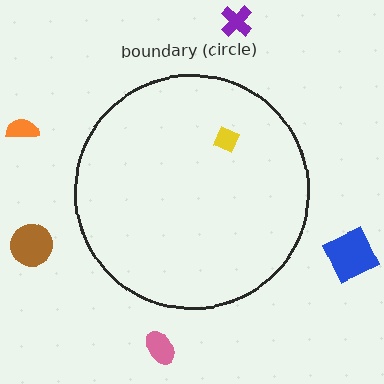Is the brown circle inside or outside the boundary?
Outside.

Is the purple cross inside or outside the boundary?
Outside.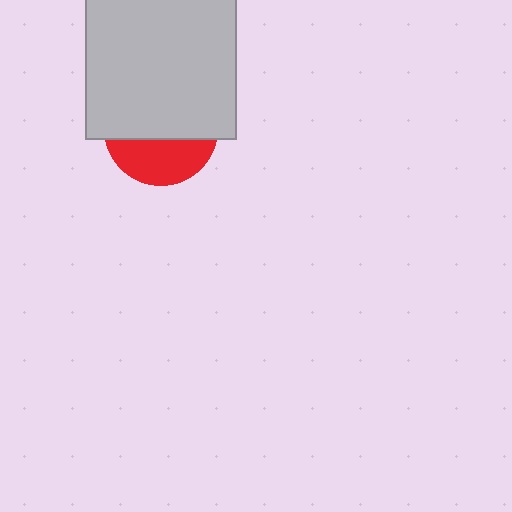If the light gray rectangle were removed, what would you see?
You would see the complete red circle.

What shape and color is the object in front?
The object in front is a light gray rectangle.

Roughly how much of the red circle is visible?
A small part of it is visible (roughly 38%).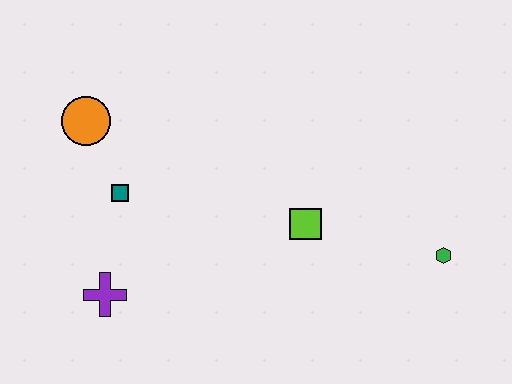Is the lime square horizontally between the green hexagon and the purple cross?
Yes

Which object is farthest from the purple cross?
The green hexagon is farthest from the purple cross.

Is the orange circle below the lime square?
No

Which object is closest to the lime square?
The green hexagon is closest to the lime square.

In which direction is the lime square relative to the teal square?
The lime square is to the right of the teal square.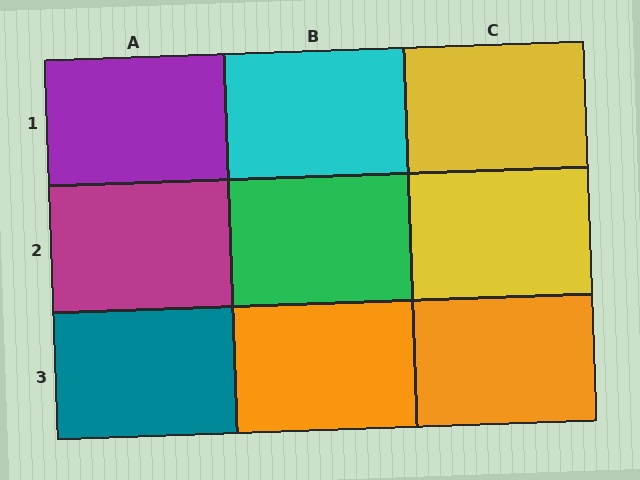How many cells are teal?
1 cell is teal.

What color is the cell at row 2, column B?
Green.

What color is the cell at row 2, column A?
Magenta.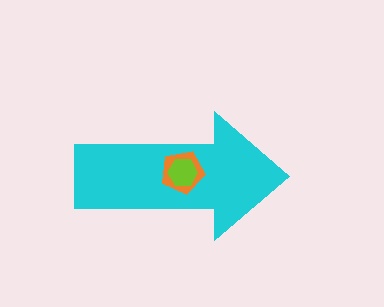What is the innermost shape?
The lime hexagon.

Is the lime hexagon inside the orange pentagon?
Yes.